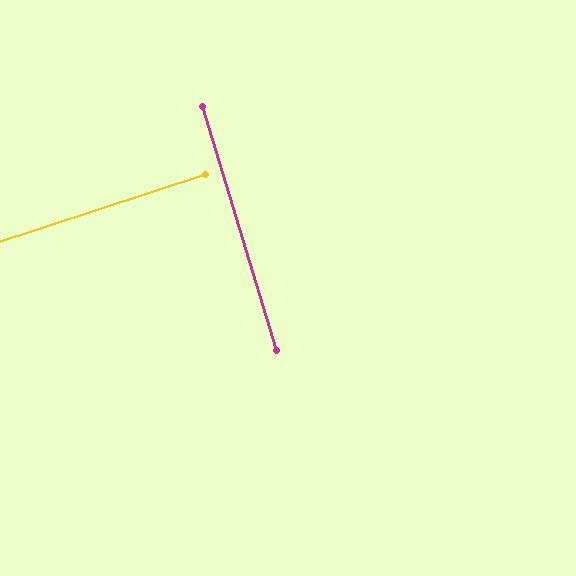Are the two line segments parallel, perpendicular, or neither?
Perpendicular — they meet at approximately 89°.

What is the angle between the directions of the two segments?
Approximately 89 degrees.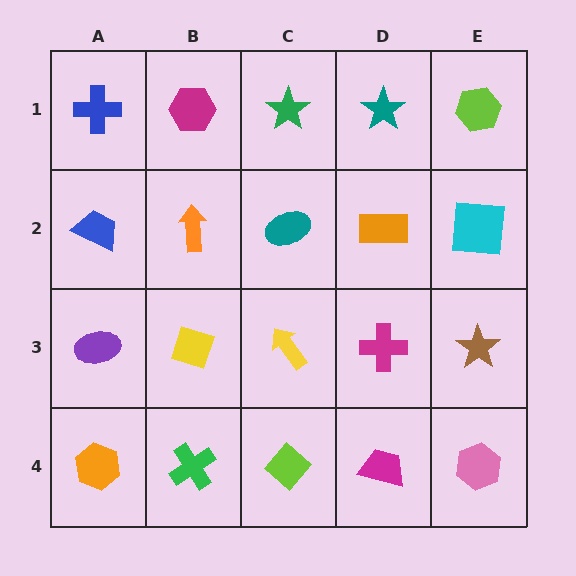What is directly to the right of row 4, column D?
A pink hexagon.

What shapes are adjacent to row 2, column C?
A green star (row 1, column C), a yellow arrow (row 3, column C), an orange arrow (row 2, column B), an orange rectangle (row 2, column D).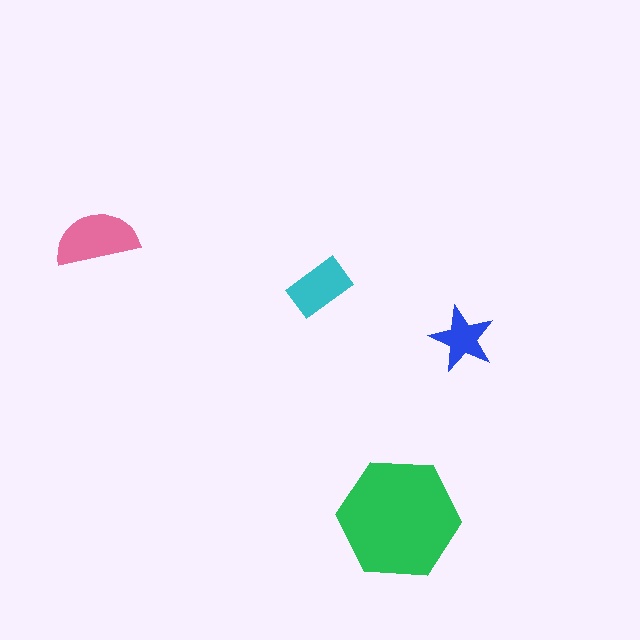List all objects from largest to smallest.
The green hexagon, the pink semicircle, the cyan rectangle, the blue star.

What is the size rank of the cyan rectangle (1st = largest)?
3rd.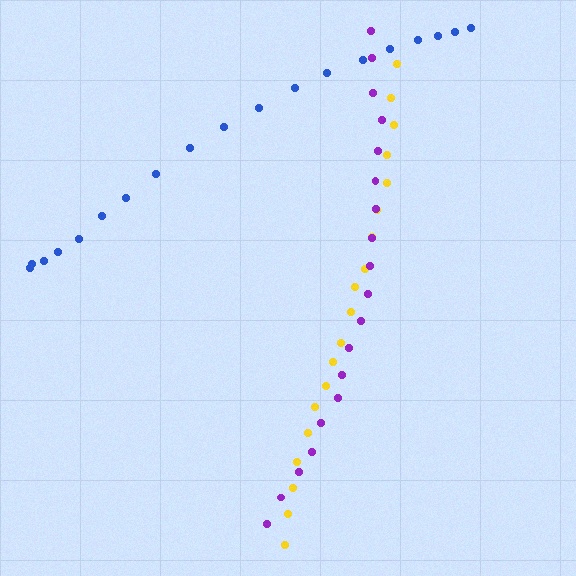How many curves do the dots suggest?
There are 3 distinct paths.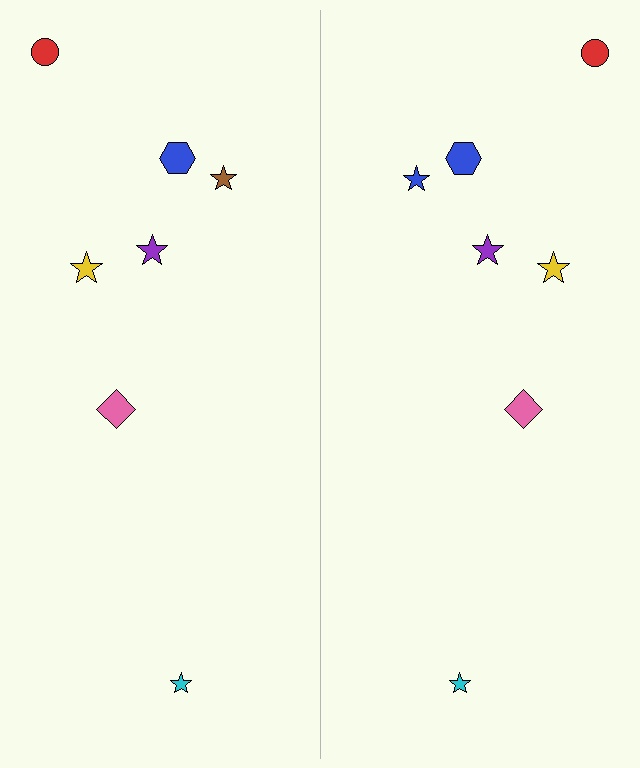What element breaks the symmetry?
The blue star on the right side breaks the symmetry — its mirror counterpart is brown.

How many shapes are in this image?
There are 14 shapes in this image.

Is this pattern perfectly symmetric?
No, the pattern is not perfectly symmetric. The blue star on the right side breaks the symmetry — its mirror counterpart is brown.